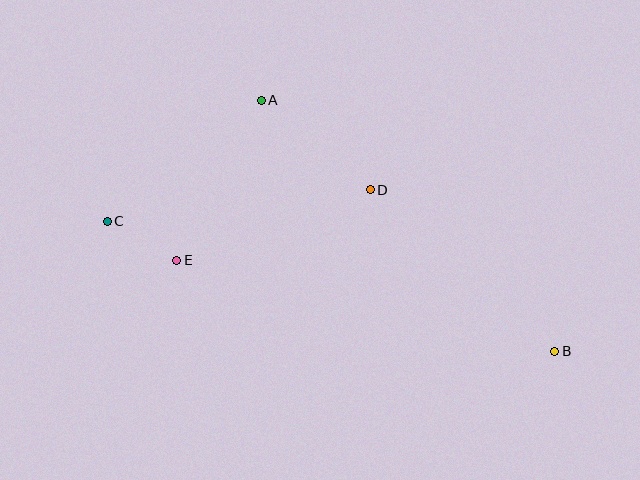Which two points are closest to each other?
Points C and E are closest to each other.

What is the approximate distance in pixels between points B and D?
The distance between B and D is approximately 245 pixels.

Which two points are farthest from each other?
Points B and C are farthest from each other.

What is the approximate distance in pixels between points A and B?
The distance between A and B is approximately 386 pixels.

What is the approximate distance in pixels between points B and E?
The distance between B and E is approximately 389 pixels.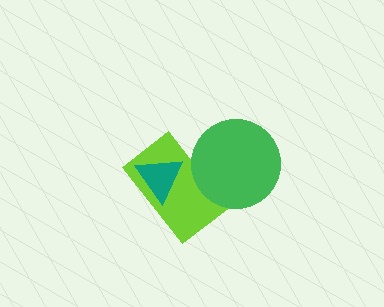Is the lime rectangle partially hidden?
Yes, it is partially covered by another shape.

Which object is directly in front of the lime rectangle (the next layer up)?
The green circle is directly in front of the lime rectangle.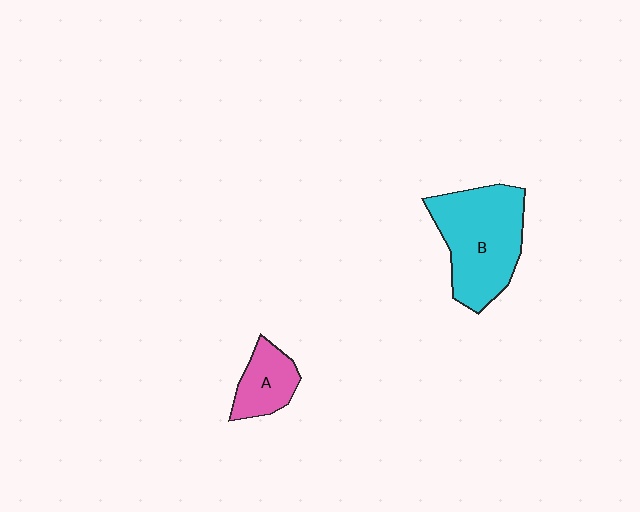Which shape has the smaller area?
Shape A (pink).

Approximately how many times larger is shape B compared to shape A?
Approximately 2.4 times.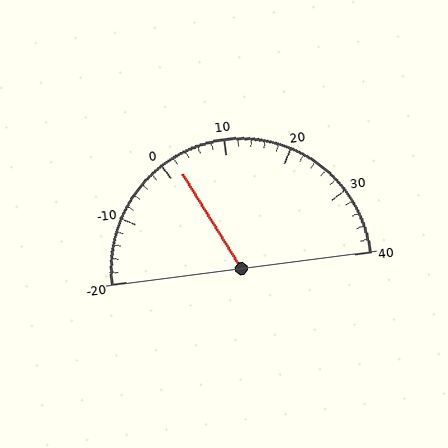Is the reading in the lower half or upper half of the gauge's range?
The reading is in the lower half of the range (-20 to 40).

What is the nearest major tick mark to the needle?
The nearest major tick mark is 0.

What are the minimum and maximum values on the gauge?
The gauge ranges from -20 to 40.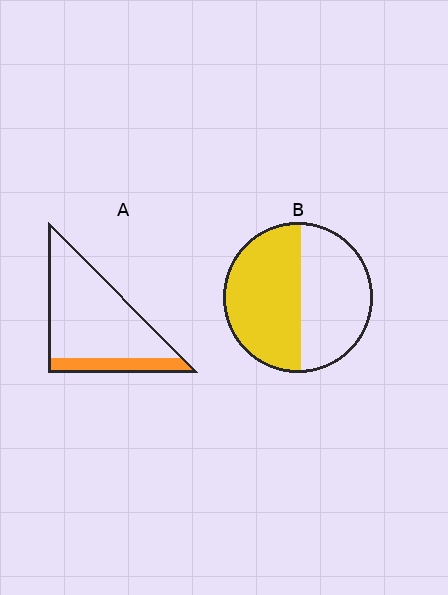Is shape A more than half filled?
No.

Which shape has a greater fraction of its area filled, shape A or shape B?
Shape B.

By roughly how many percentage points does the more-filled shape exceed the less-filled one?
By roughly 35 percentage points (B over A).